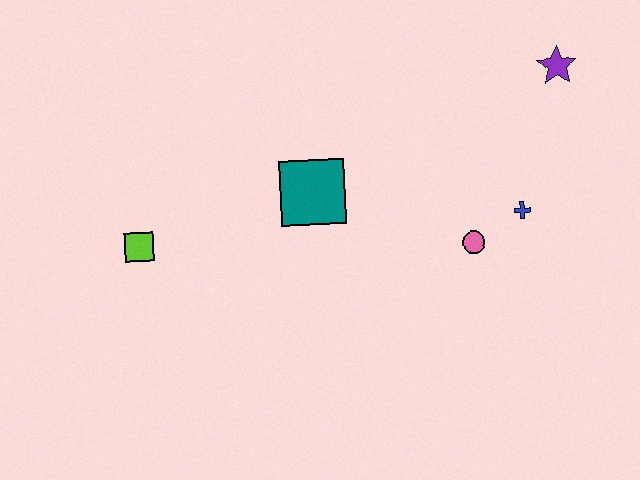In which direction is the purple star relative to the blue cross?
The purple star is above the blue cross.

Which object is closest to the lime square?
The teal square is closest to the lime square.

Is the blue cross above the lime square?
Yes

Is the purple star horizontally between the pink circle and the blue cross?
No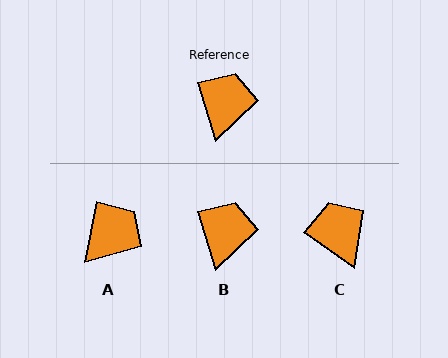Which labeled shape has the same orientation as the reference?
B.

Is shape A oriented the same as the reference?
No, it is off by about 28 degrees.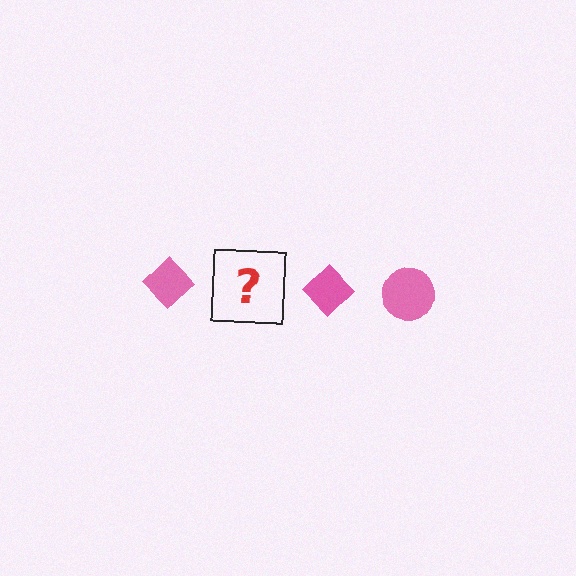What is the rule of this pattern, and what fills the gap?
The rule is that the pattern cycles through diamond, circle shapes in pink. The gap should be filled with a pink circle.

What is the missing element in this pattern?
The missing element is a pink circle.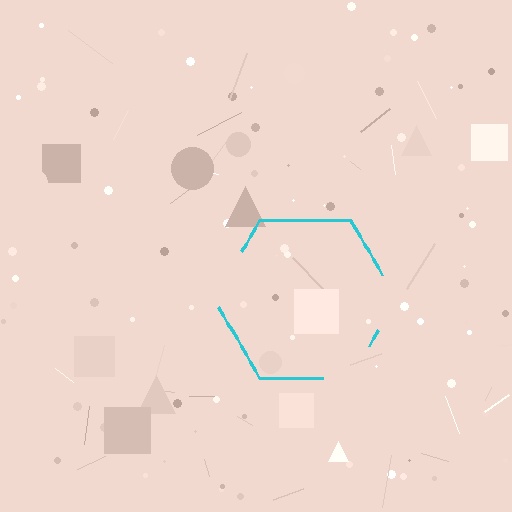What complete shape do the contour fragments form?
The contour fragments form a hexagon.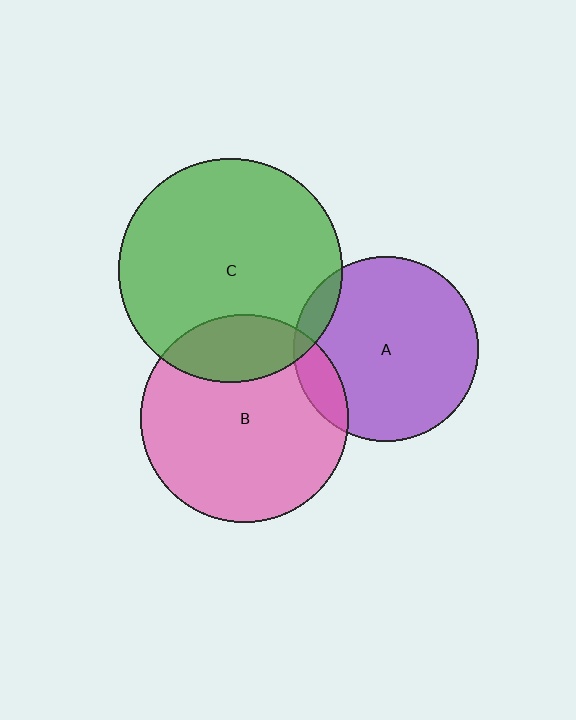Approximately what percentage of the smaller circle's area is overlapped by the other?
Approximately 10%.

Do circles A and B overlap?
Yes.